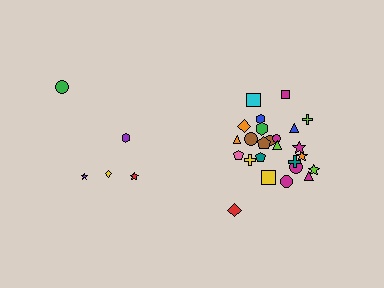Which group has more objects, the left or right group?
The right group.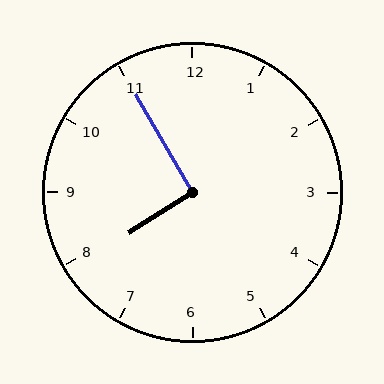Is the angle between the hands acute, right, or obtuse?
It is right.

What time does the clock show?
7:55.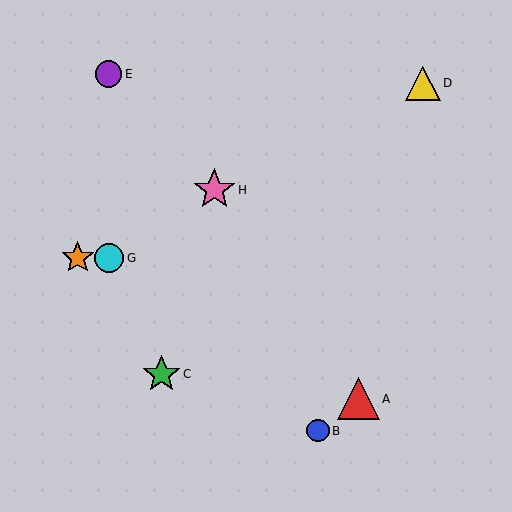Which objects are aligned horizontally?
Objects F, G are aligned horizontally.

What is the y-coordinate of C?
Object C is at y≈374.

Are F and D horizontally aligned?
No, F is at y≈258 and D is at y≈83.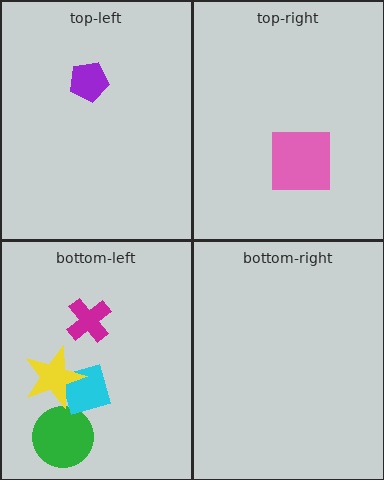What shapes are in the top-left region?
The purple pentagon.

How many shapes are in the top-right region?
1.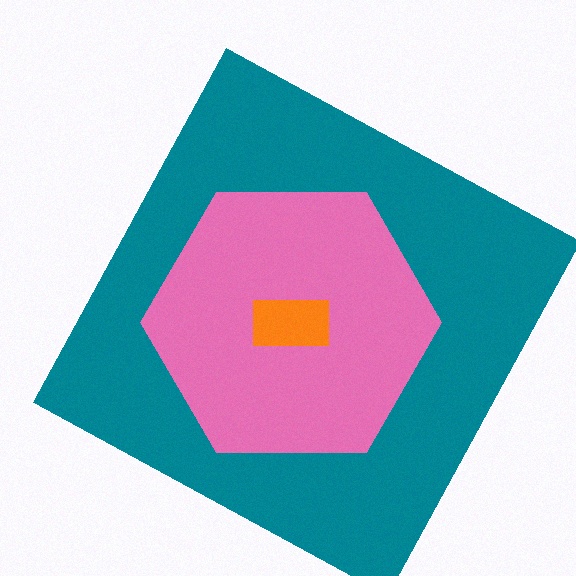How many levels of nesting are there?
3.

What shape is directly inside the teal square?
The pink hexagon.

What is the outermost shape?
The teal square.